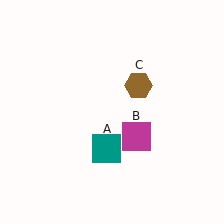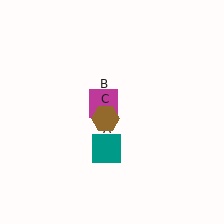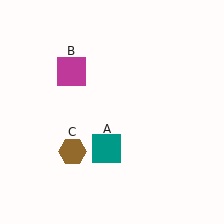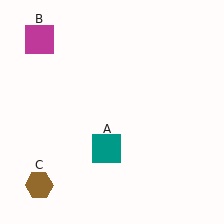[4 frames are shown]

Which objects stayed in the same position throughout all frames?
Teal square (object A) remained stationary.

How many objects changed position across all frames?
2 objects changed position: magenta square (object B), brown hexagon (object C).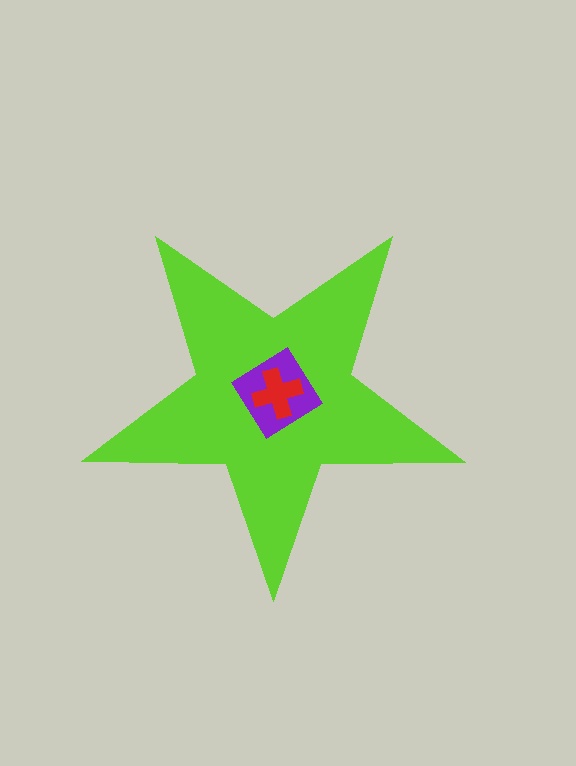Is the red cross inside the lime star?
Yes.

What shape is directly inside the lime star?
The purple diamond.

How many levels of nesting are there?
3.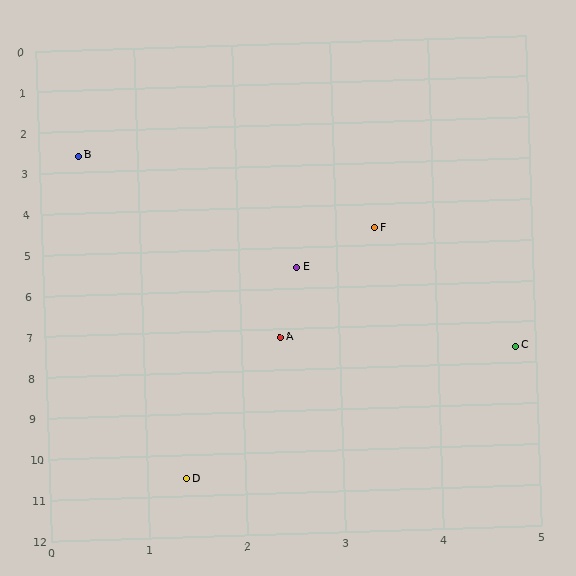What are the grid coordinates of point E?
Point E is at approximately (2.6, 5.5).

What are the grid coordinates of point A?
Point A is at approximately (2.4, 7.2).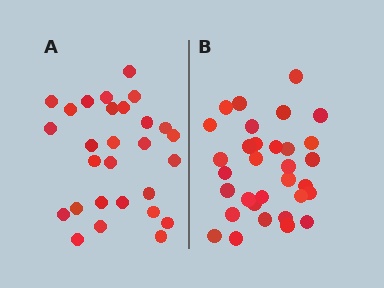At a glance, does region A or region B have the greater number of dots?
Region B (the right region) has more dots.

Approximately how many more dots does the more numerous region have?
Region B has about 4 more dots than region A.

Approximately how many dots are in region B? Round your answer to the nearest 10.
About 30 dots. (The exact count is 32, which rounds to 30.)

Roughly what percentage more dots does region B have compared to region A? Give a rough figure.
About 15% more.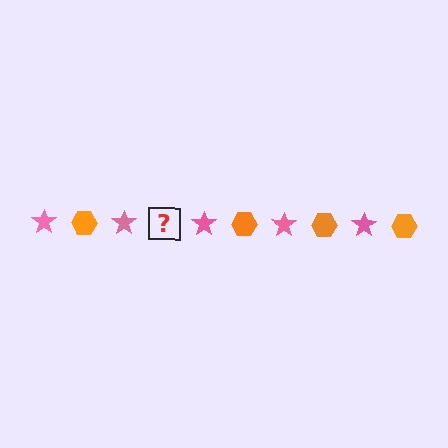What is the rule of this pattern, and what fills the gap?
The rule is that the pattern alternates between pink star and orange hexagon. The gap should be filled with an orange hexagon.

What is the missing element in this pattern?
The missing element is an orange hexagon.